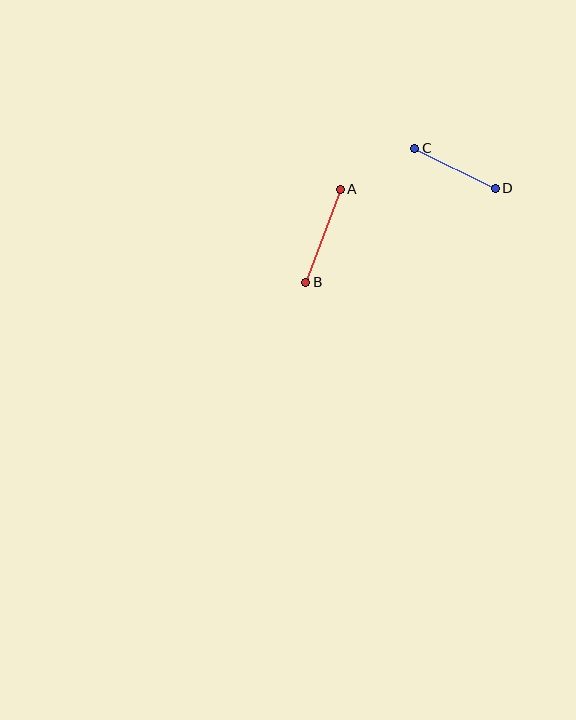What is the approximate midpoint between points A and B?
The midpoint is at approximately (323, 236) pixels.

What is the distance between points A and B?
The distance is approximately 100 pixels.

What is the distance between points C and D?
The distance is approximately 90 pixels.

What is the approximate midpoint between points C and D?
The midpoint is at approximately (455, 168) pixels.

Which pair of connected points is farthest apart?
Points A and B are farthest apart.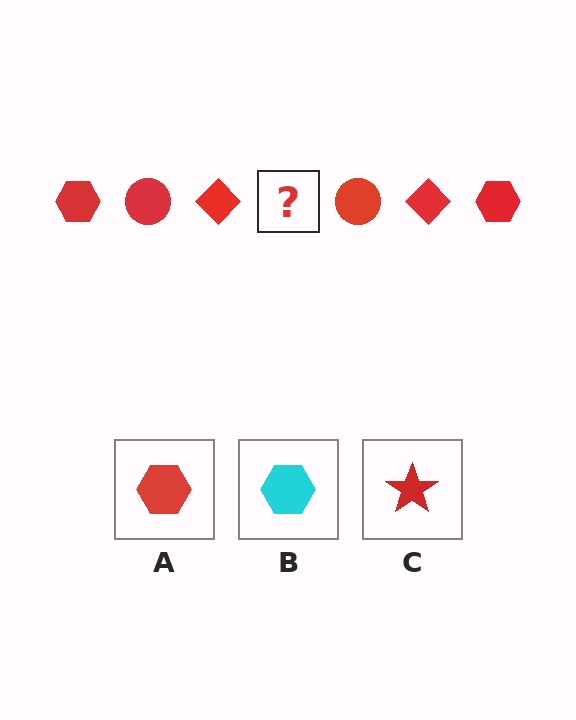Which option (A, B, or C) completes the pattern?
A.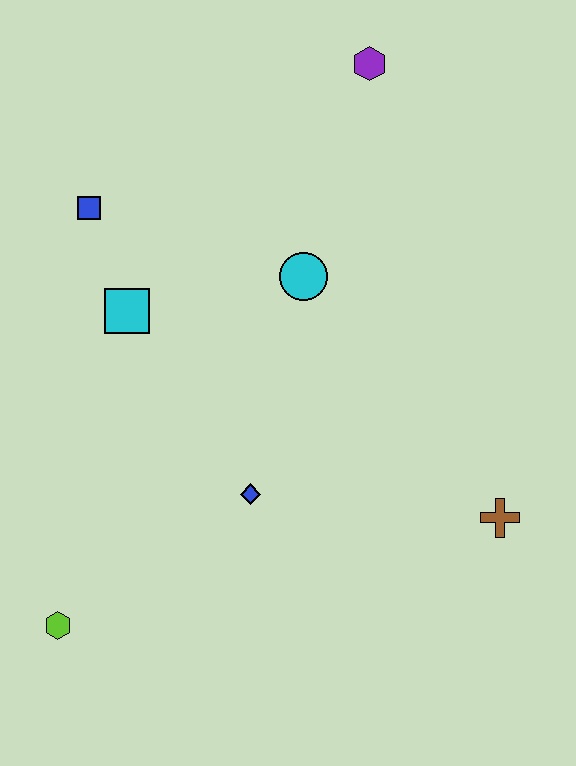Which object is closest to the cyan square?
The blue square is closest to the cyan square.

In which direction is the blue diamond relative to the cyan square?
The blue diamond is below the cyan square.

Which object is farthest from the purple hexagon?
The lime hexagon is farthest from the purple hexagon.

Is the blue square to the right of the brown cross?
No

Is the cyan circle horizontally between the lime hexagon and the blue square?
No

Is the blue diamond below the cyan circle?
Yes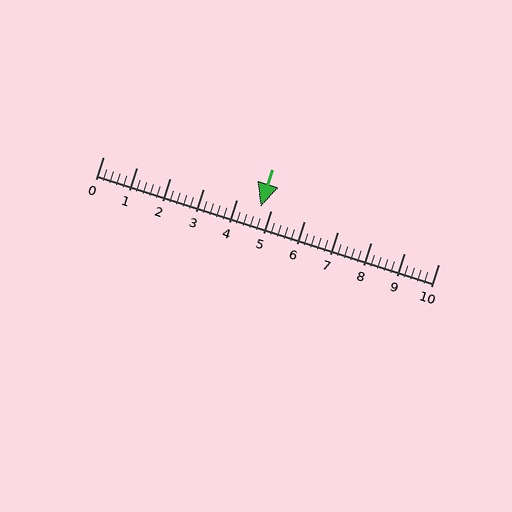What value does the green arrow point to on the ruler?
The green arrow points to approximately 4.7.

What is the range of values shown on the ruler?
The ruler shows values from 0 to 10.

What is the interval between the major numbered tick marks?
The major tick marks are spaced 1 units apart.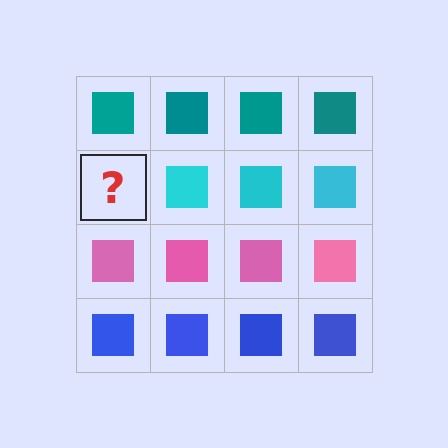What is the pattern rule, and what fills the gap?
The rule is that each row has a consistent color. The gap should be filled with a cyan square.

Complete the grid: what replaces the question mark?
The question mark should be replaced with a cyan square.